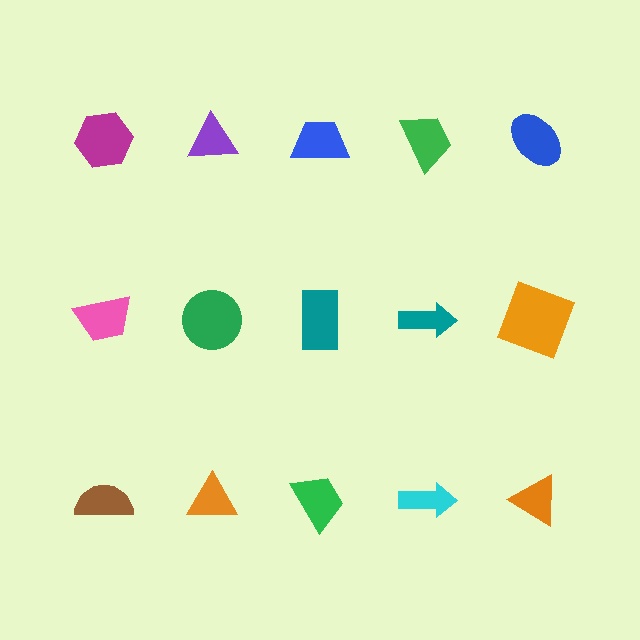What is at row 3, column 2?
An orange triangle.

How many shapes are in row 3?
5 shapes.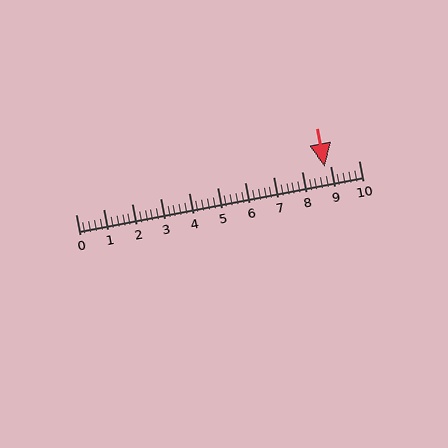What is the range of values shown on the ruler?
The ruler shows values from 0 to 10.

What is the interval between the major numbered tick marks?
The major tick marks are spaced 1 units apart.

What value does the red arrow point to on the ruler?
The red arrow points to approximately 8.8.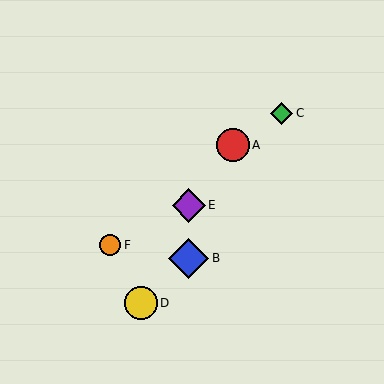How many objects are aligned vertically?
2 objects (B, E) are aligned vertically.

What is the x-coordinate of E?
Object E is at x≈189.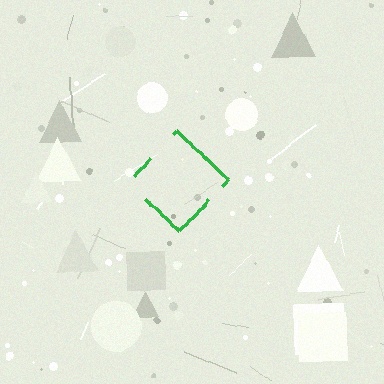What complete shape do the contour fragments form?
The contour fragments form a diamond.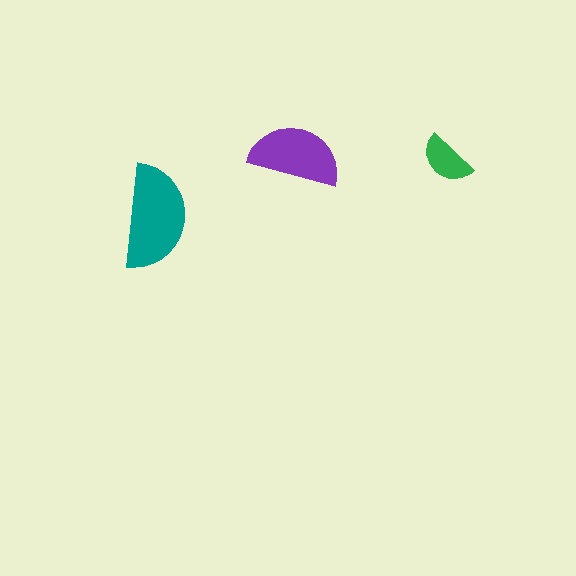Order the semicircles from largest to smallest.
the teal one, the purple one, the green one.